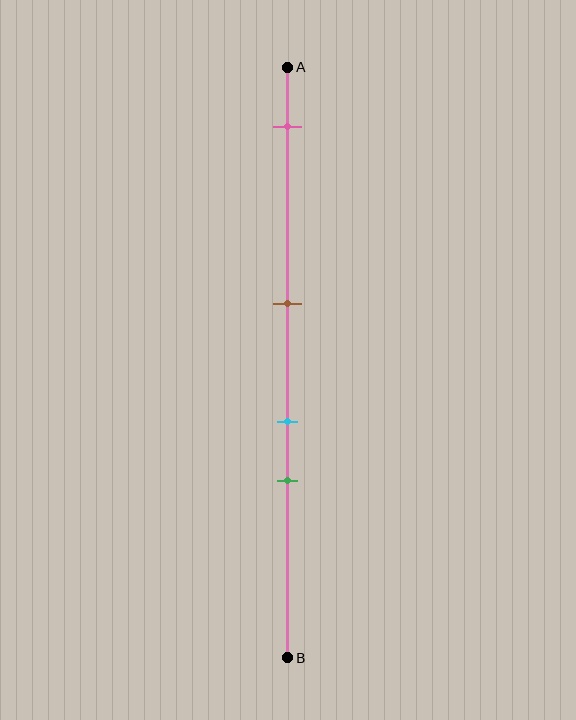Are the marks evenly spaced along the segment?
No, the marks are not evenly spaced.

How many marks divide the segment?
There are 4 marks dividing the segment.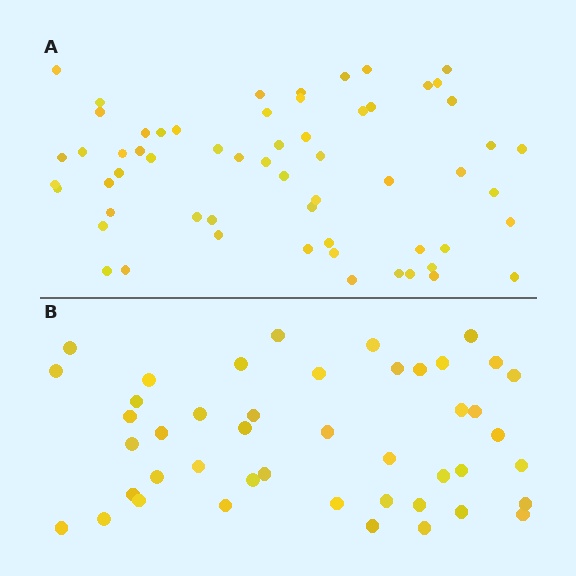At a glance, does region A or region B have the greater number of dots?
Region A (the top region) has more dots.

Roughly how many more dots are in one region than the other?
Region A has approximately 15 more dots than region B.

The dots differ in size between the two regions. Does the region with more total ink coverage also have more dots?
No. Region B has more total ink coverage because its dots are larger, but region A actually contains more individual dots. Total area can be misleading — the number of items is what matters here.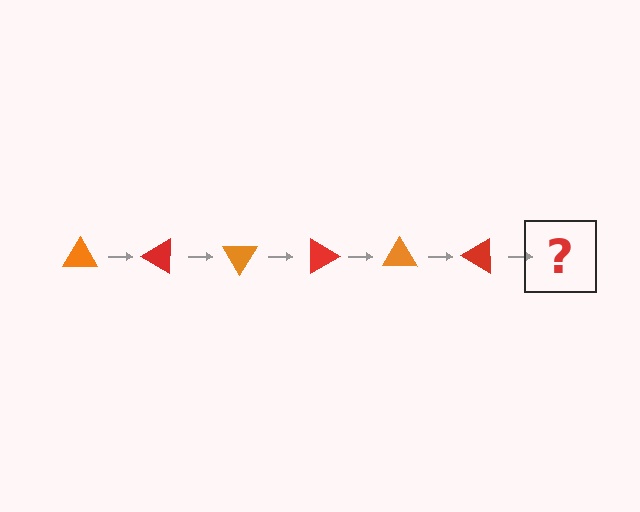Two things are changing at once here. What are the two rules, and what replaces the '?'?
The two rules are that it rotates 30 degrees each step and the color cycles through orange and red. The '?' should be an orange triangle, rotated 180 degrees from the start.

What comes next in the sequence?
The next element should be an orange triangle, rotated 180 degrees from the start.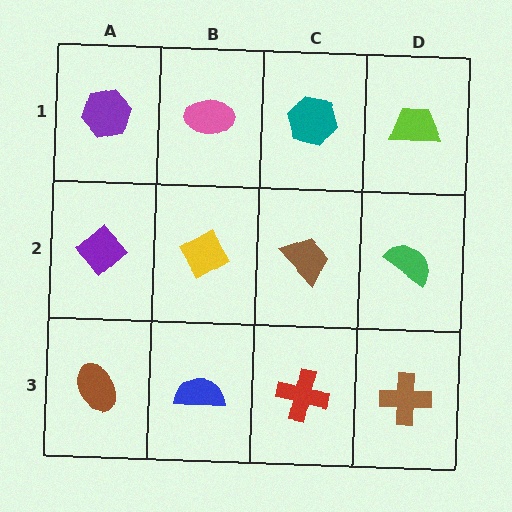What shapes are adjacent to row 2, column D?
A lime trapezoid (row 1, column D), a brown cross (row 3, column D), a brown trapezoid (row 2, column C).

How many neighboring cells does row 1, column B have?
3.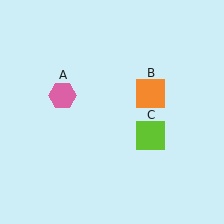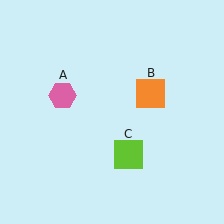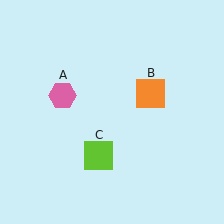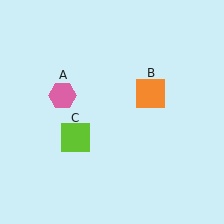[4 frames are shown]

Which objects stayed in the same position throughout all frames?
Pink hexagon (object A) and orange square (object B) remained stationary.